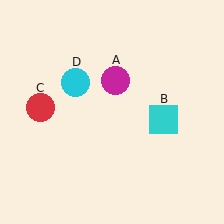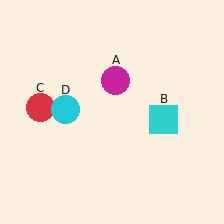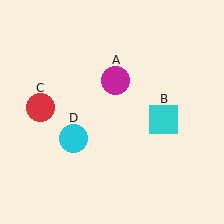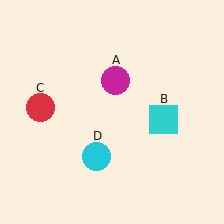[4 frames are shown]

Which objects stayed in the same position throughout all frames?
Magenta circle (object A) and cyan square (object B) and red circle (object C) remained stationary.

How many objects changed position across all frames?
1 object changed position: cyan circle (object D).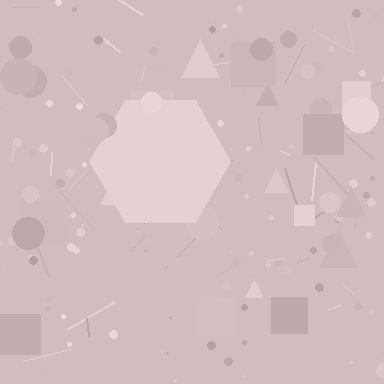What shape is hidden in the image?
A hexagon is hidden in the image.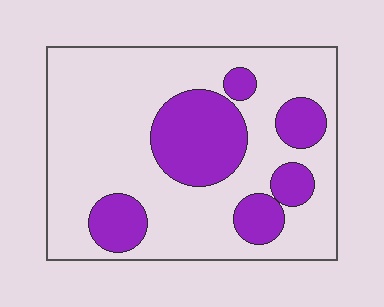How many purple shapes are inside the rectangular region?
6.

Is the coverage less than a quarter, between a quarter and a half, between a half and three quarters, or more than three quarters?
Between a quarter and a half.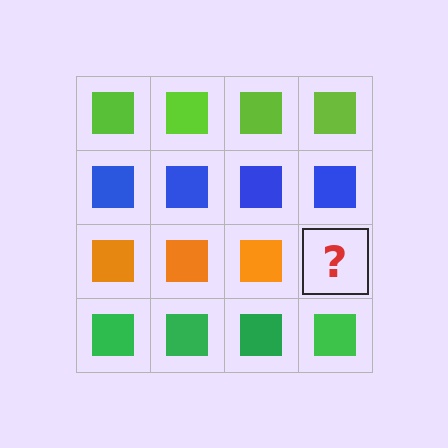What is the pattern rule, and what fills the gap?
The rule is that each row has a consistent color. The gap should be filled with an orange square.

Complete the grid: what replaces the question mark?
The question mark should be replaced with an orange square.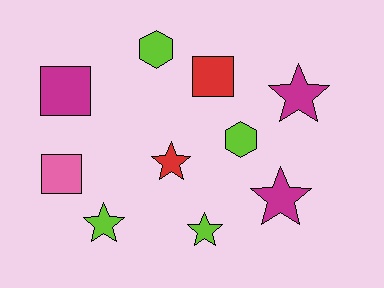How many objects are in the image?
There are 10 objects.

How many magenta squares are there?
There is 1 magenta square.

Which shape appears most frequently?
Star, with 5 objects.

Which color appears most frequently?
Lime, with 4 objects.